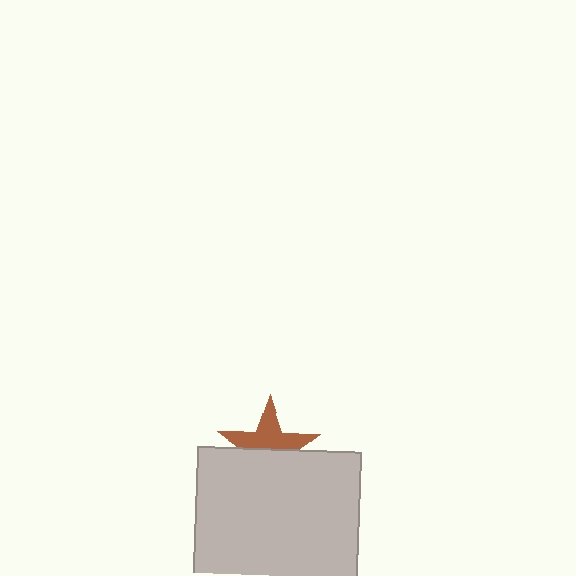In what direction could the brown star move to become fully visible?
The brown star could move up. That would shift it out from behind the light gray square entirely.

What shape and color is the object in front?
The object in front is a light gray square.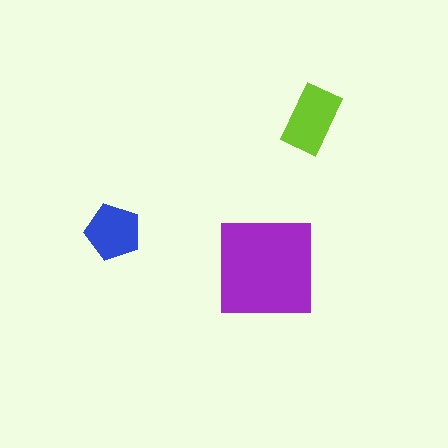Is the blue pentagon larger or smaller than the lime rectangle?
Smaller.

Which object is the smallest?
The blue pentagon.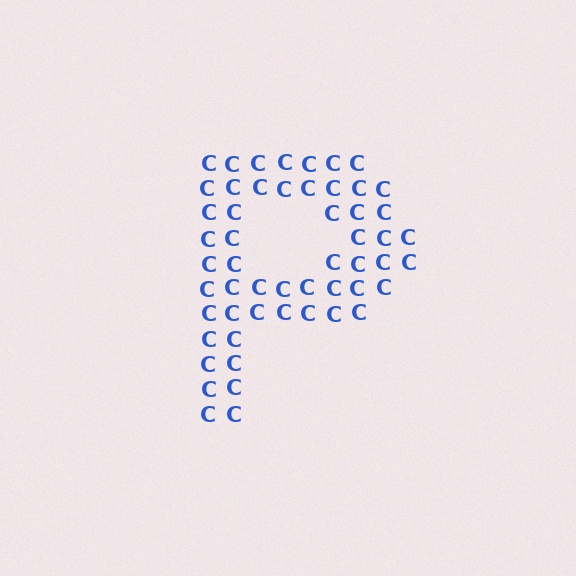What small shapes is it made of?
It is made of small letter C's.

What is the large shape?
The large shape is the letter P.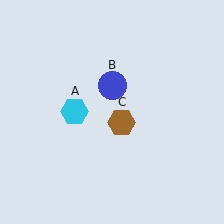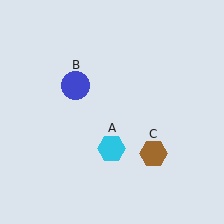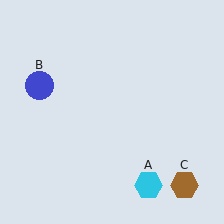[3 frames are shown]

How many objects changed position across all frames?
3 objects changed position: cyan hexagon (object A), blue circle (object B), brown hexagon (object C).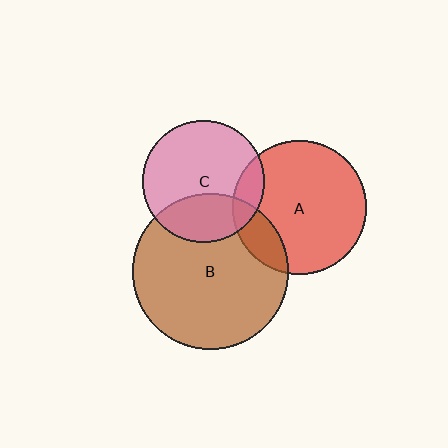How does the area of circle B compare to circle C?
Approximately 1.6 times.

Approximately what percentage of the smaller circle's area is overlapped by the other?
Approximately 15%.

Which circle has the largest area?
Circle B (brown).